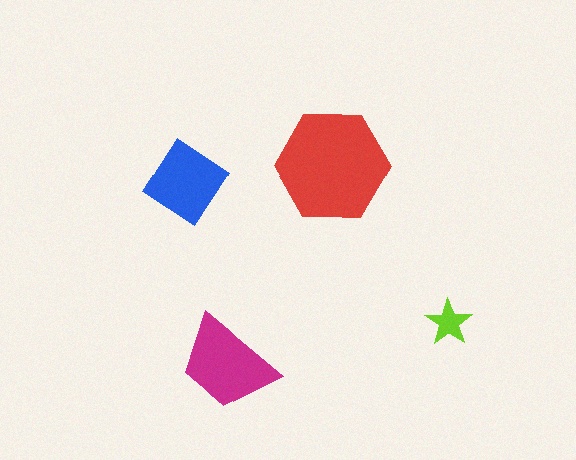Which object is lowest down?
The magenta trapezoid is bottommost.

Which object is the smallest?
The lime star.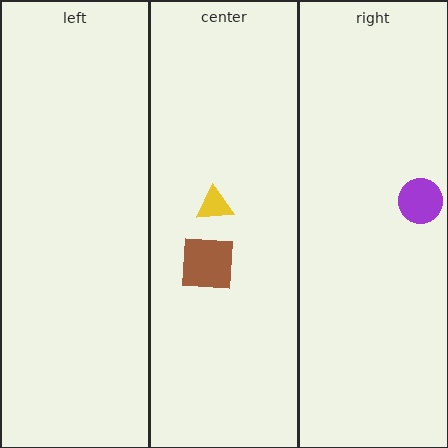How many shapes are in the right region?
1.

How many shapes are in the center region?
2.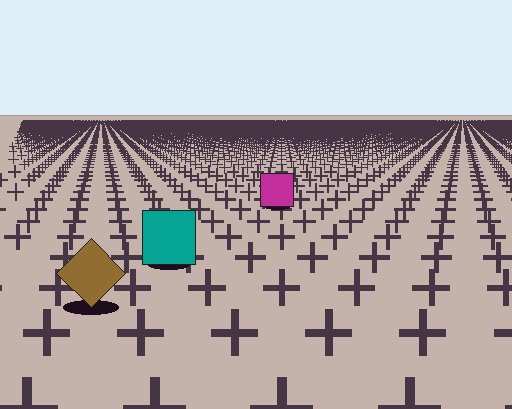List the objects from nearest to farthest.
From nearest to farthest: the brown diamond, the teal square, the magenta square.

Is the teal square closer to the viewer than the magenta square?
Yes. The teal square is closer — you can tell from the texture gradient: the ground texture is coarser near it.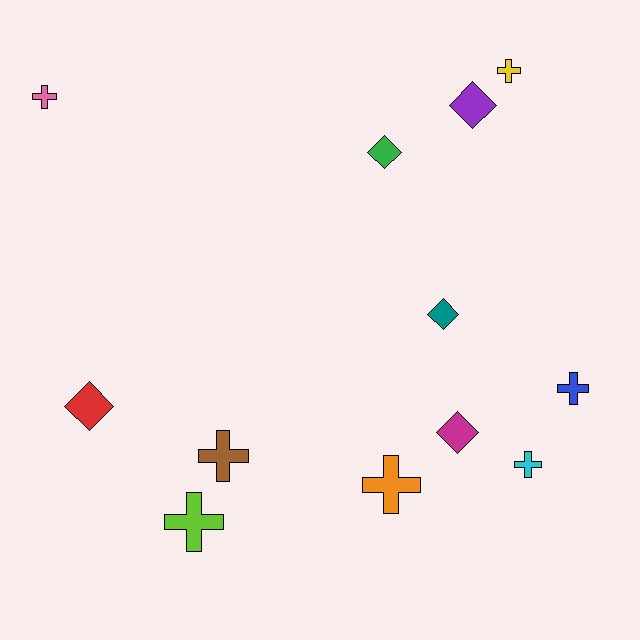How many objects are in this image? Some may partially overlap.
There are 12 objects.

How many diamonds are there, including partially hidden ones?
There are 5 diamonds.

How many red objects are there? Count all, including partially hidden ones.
There is 1 red object.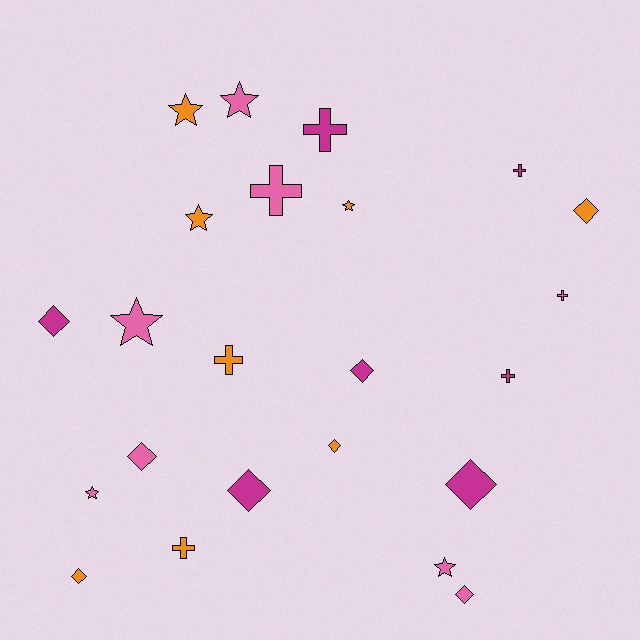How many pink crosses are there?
There are 2 pink crosses.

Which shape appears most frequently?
Diamond, with 9 objects.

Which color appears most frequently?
Pink, with 8 objects.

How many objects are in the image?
There are 23 objects.